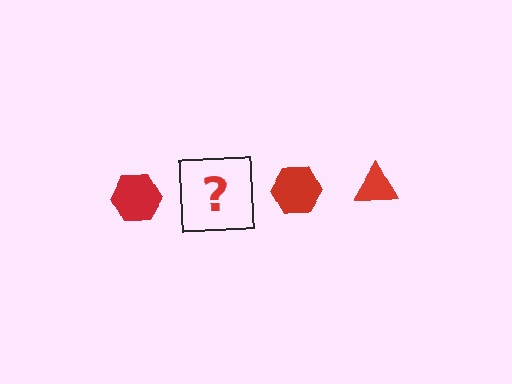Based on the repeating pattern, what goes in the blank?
The blank should be a red triangle.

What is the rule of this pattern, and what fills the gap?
The rule is that the pattern cycles through hexagon, triangle shapes in red. The gap should be filled with a red triangle.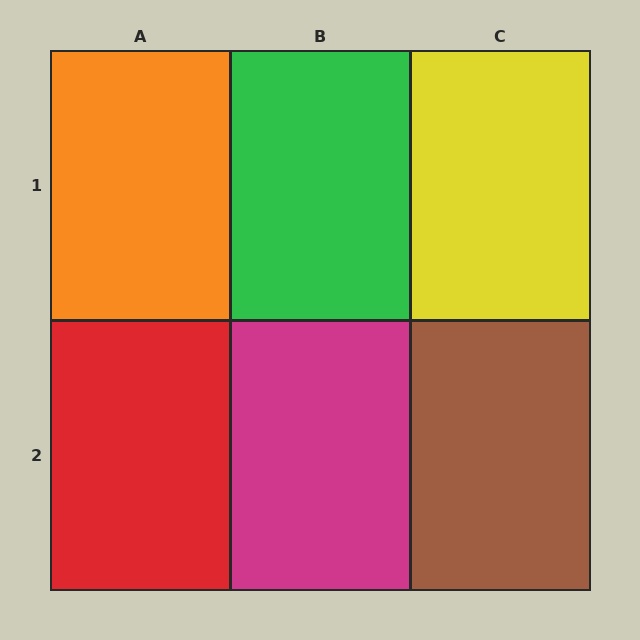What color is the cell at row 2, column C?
Brown.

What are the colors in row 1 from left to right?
Orange, green, yellow.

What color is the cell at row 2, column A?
Red.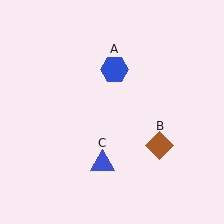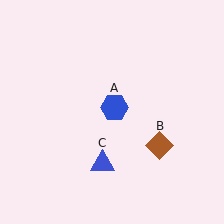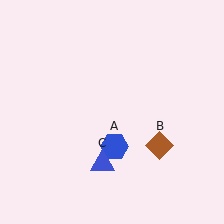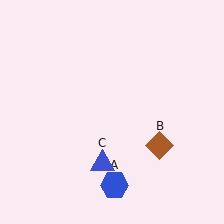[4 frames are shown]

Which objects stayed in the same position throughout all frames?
Brown diamond (object B) and blue triangle (object C) remained stationary.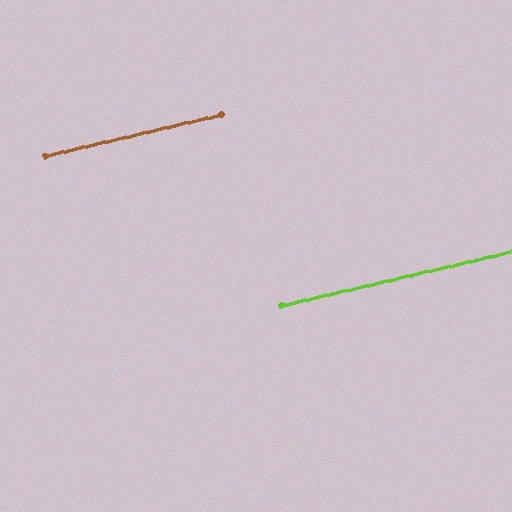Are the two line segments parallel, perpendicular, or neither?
Parallel — their directions differ by only 0.1°.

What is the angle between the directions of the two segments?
Approximately 0 degrees.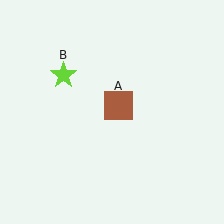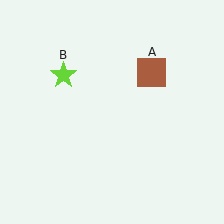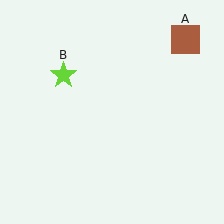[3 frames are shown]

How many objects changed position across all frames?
1 object changed position: brown square (object A).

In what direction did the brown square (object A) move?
The brown square (object A) moved up and to the right.